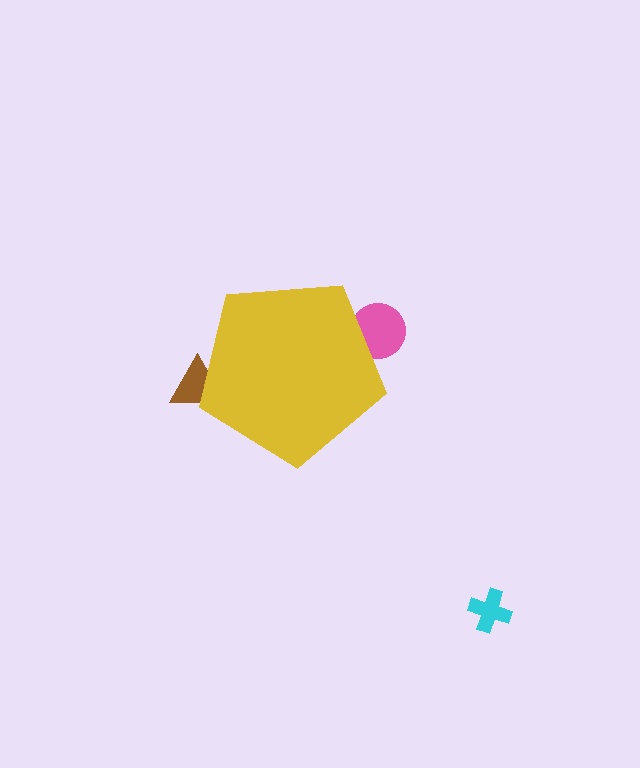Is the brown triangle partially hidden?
Yes, the brown triangle is partially hidden behind the yellow pentagon.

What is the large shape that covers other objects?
A yellow pentagon.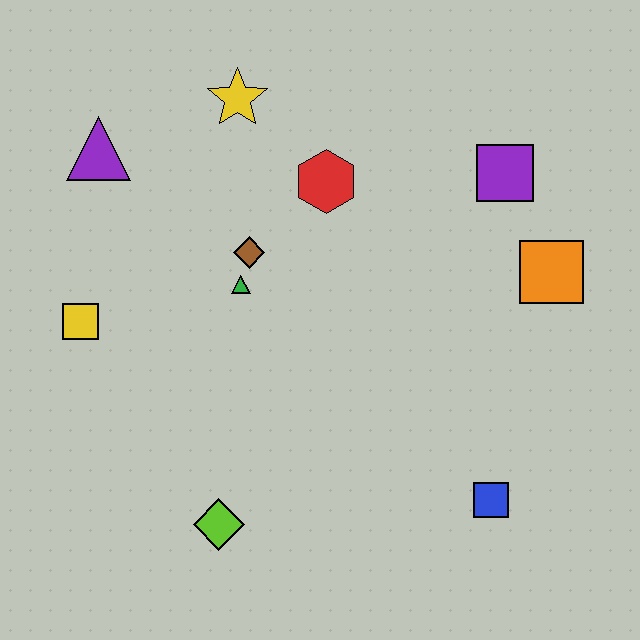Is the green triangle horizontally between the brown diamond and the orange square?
No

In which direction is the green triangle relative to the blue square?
The green triangle is to the left of the blue square.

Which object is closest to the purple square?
The orange square is closest to the purple square.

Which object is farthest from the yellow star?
The blue square is farthest from the yellow star.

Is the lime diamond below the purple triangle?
Yes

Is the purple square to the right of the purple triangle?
Yes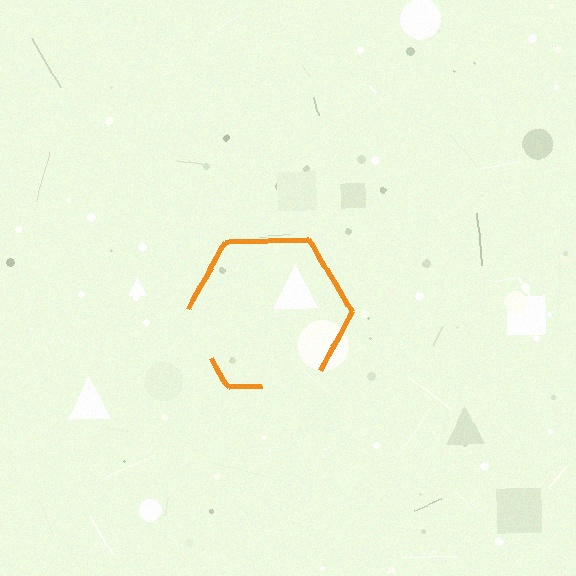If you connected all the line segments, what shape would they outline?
They would outline a hexagon.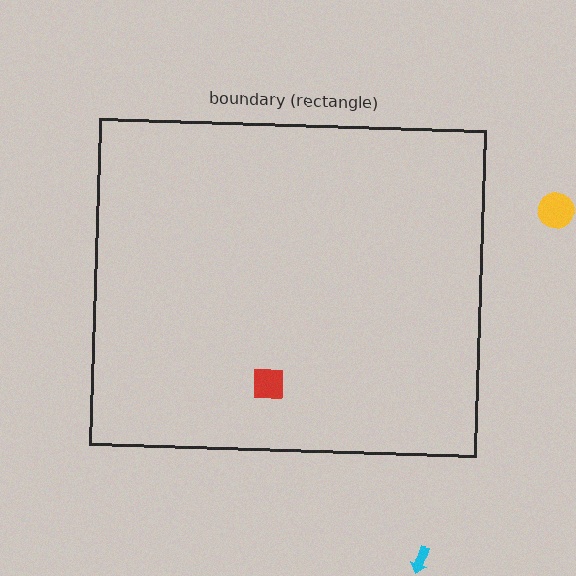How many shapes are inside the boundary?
1 inside, 2 outside.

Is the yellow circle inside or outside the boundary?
Outside.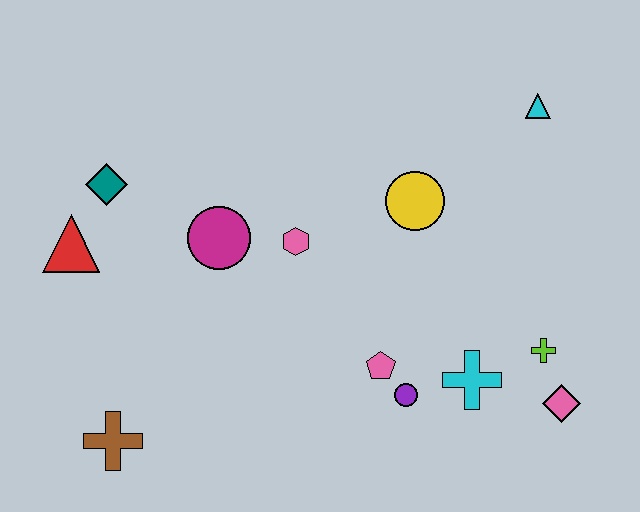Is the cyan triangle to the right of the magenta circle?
Yes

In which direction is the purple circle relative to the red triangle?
The purple circle is to the right of the red triangle.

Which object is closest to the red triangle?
The teal diamond is closest to the red triangle.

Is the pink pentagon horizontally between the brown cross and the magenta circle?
No